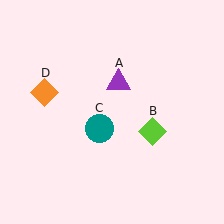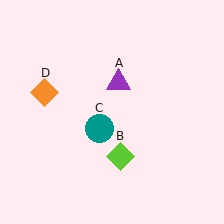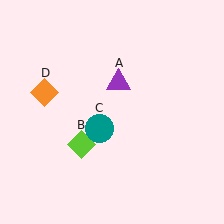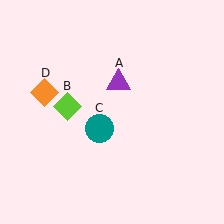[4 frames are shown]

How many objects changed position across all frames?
1 object changed position: lime diamond (object B).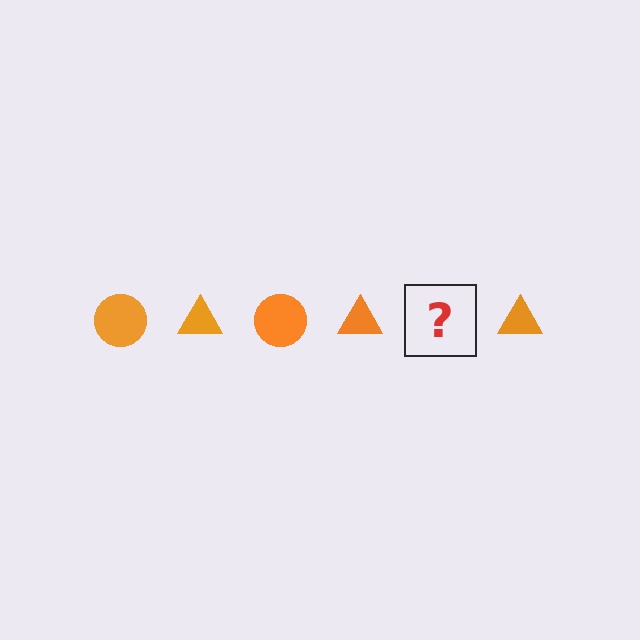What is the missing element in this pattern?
The missing element is an orange circle.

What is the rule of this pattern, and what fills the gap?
The rule is that the pattern cycles through circle, triangle shapes in orange. The gap should be filled with an orange circle.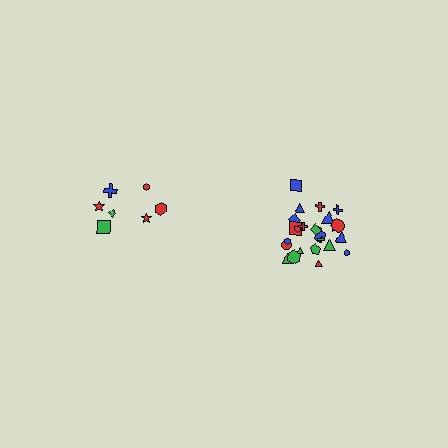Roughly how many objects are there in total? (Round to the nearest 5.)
Roughly 30 objects in total.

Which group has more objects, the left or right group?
The right group.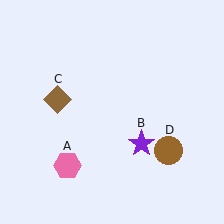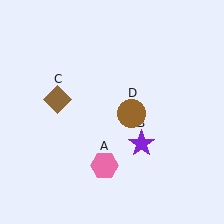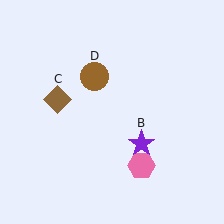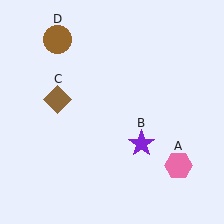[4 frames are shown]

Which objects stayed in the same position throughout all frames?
Purple star (object B) and brown diamond (object C) remained stationary.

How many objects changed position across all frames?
2 objects changed position: pink hexagon (object A), brown circle (object D).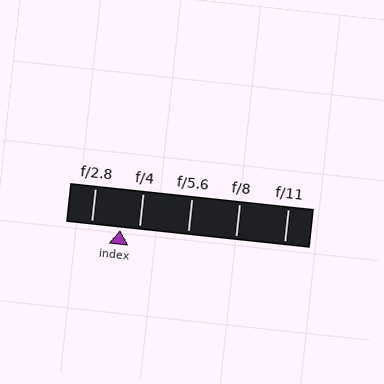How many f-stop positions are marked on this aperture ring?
There are 5 f-stop positions marked.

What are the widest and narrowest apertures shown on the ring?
The widest aperture shown is f/2.8 and the narrowest is f/11.